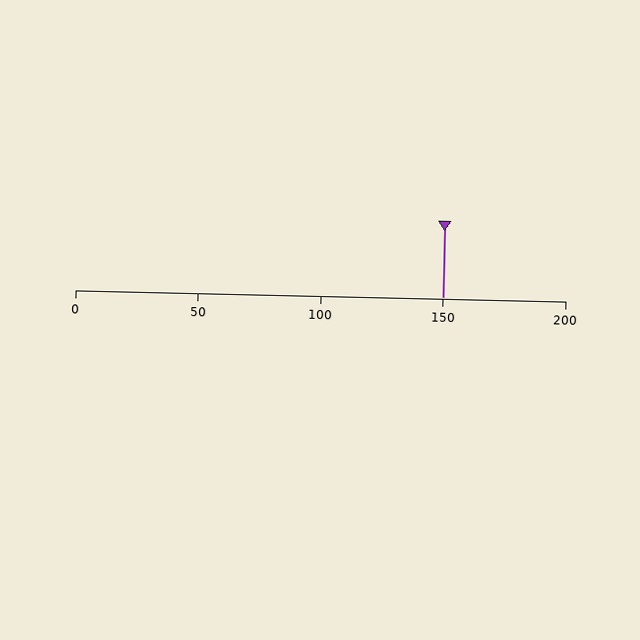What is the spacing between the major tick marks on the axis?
The major ticks are spaced 50 apart.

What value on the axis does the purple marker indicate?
The marker indicates approximately 150.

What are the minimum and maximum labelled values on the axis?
The axis runs from 0 to 200.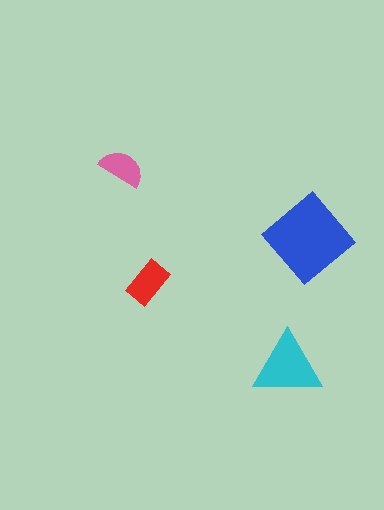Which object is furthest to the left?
The pink semicircle is leftmost.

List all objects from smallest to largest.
The pink semicircle, the red rectangle, the cyan triangle, the blue diamond.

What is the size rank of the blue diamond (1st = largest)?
1st.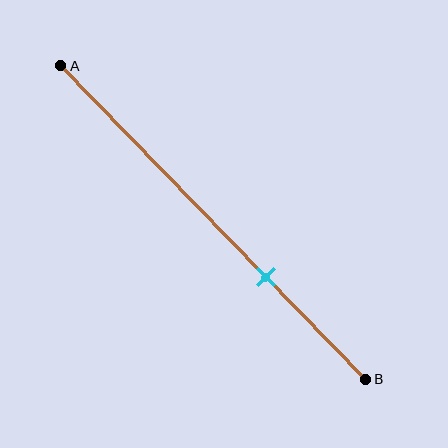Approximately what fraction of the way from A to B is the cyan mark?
The cyan mark is approximately 65% of the way from A to B.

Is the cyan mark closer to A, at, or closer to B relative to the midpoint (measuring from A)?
The cyan mark is closer to point B than the midpoint of segment AB.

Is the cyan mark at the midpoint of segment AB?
No, the mark is at about 65% from A, not at the 50% midpoint.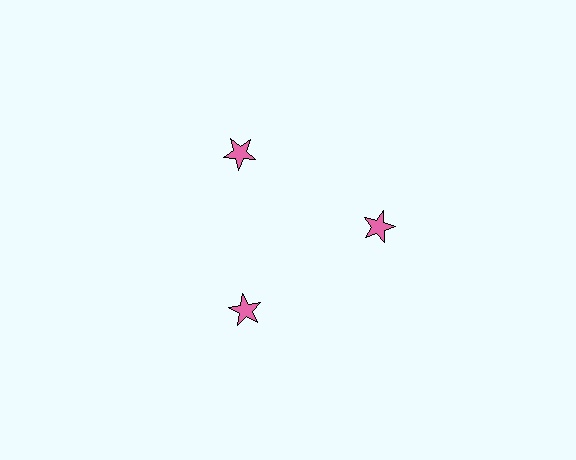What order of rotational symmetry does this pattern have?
This pattern has 3-fold rotational symmetry.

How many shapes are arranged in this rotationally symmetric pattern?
There are 3 shapes, arranged in 3 groups of 1.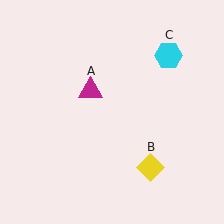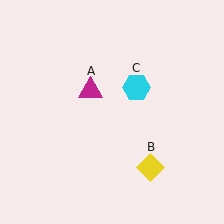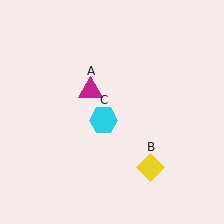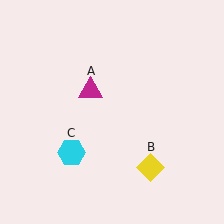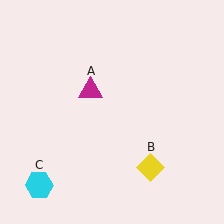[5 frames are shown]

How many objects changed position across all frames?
1 object changed position: cyan hexagon (object C).